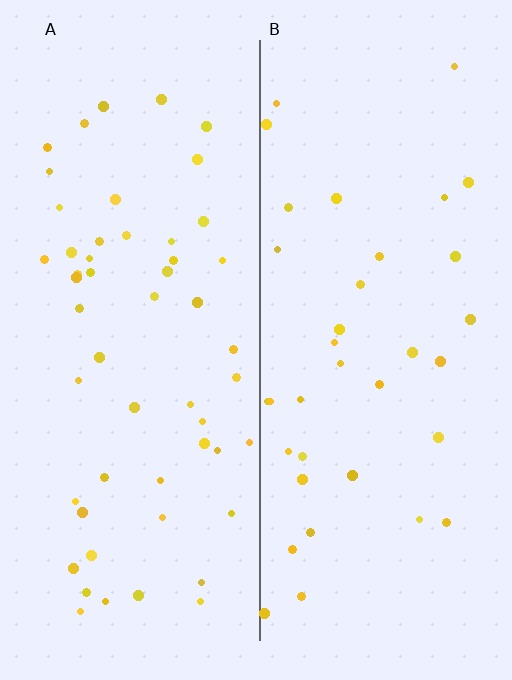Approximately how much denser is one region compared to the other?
Approximately 1.5× — region A over region B.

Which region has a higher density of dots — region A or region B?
A (the left).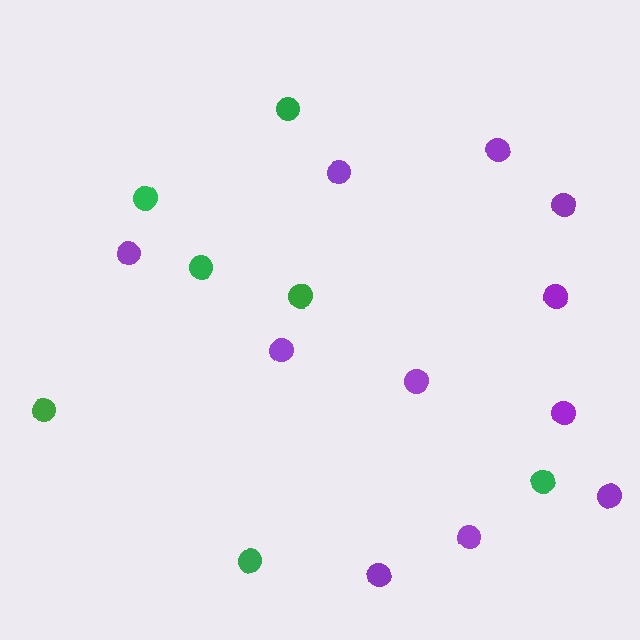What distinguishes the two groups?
There are 2 groups: one group of green circles (7) and one group of purple circles (11).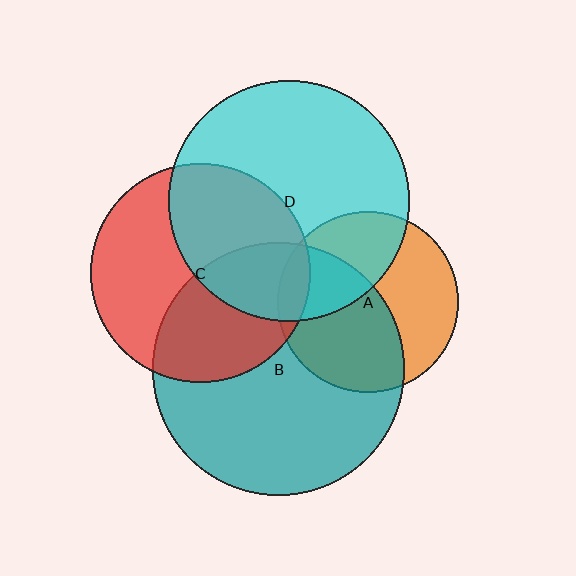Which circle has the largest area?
Circle B (teal).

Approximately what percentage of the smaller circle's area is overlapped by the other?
Approximately 45%.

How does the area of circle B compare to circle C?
Approximately 1.3 times.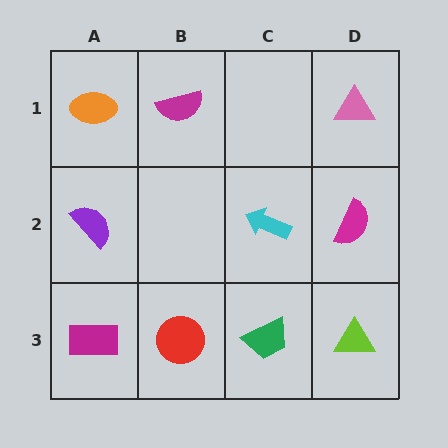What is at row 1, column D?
A pink triangle.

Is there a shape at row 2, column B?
No, that cell is empty.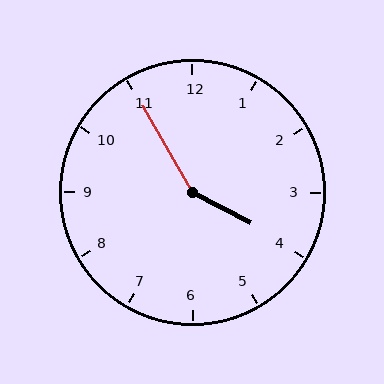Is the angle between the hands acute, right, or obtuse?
It is obtuse.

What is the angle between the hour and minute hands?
Approximately 148 degrees.